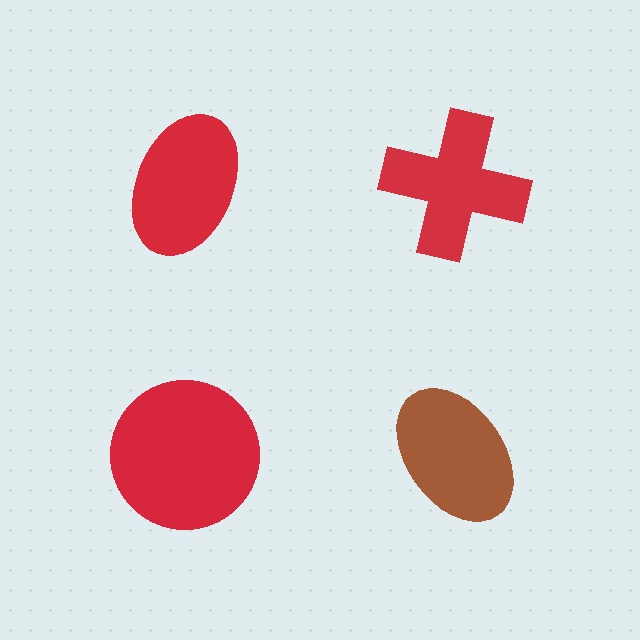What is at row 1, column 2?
A red cross.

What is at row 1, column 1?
A red ellipse.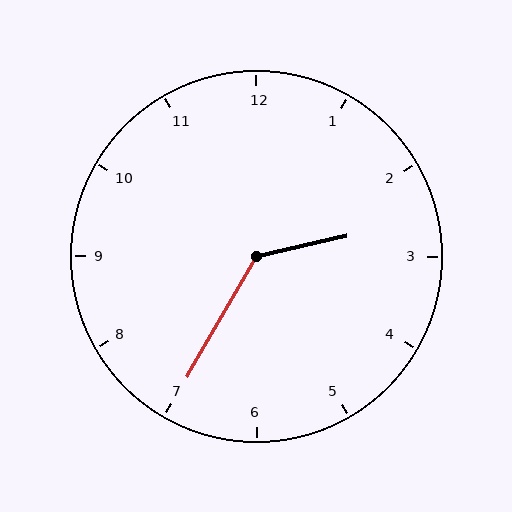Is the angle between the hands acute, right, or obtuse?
It is obtuse.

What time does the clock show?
2:35.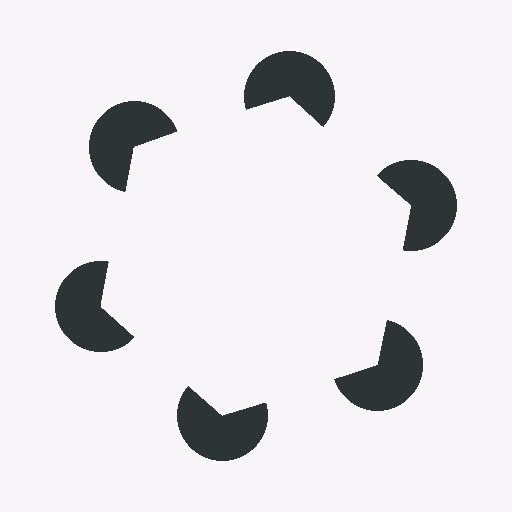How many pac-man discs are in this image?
There are 6 — one at each vertex of the illusory hexagon.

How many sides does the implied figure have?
6 sides.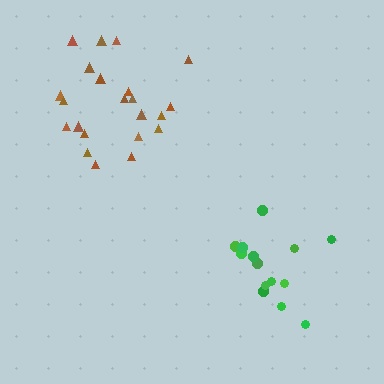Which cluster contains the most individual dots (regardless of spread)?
Brown (22).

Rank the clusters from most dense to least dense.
green, brown.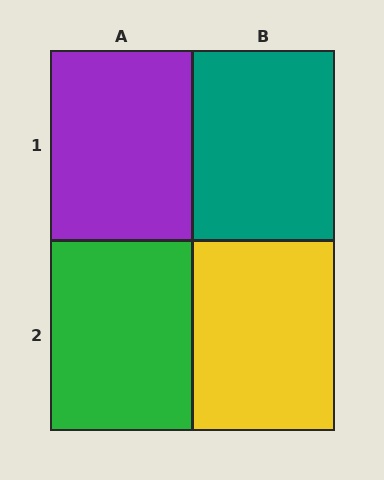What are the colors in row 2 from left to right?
Green, yellow.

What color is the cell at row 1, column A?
Purple.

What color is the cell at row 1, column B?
Teal.